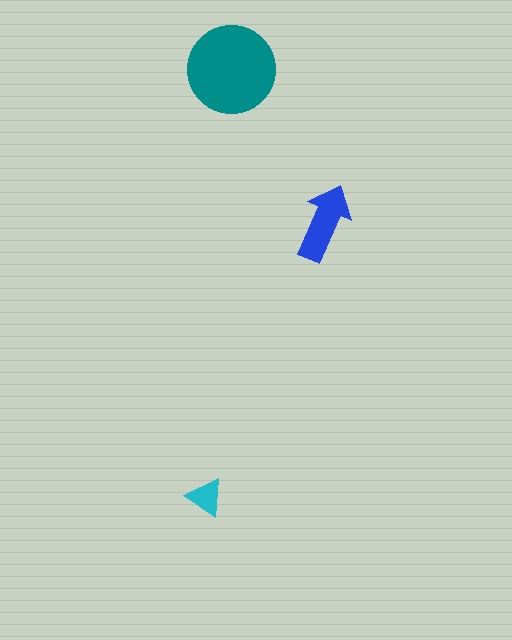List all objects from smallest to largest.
The cyan triangle, the blue arrow, the teal circle.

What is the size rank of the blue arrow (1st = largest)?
2nd.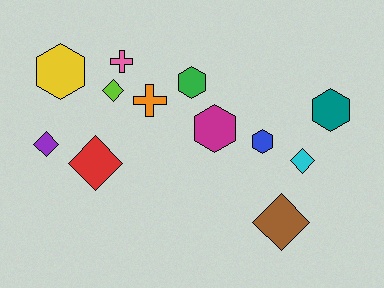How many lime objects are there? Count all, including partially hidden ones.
There is 1 lime object.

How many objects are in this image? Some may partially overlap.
There are 12 objects.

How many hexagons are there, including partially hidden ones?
There are 5 hexagons.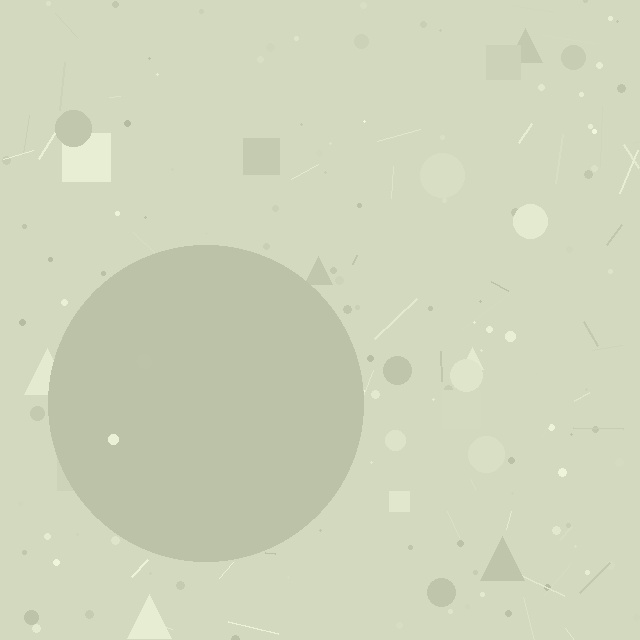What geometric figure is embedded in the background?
A circle is embedded in the background.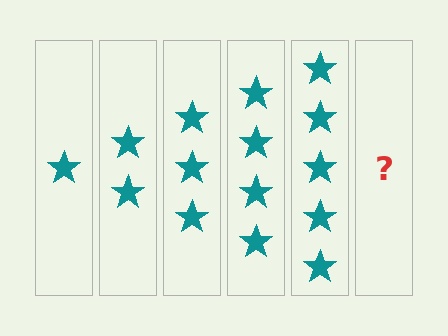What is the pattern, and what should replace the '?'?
The pattern is that each step adds one more star. The '?' should be 6 stars.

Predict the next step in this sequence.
The next step is 6 stars.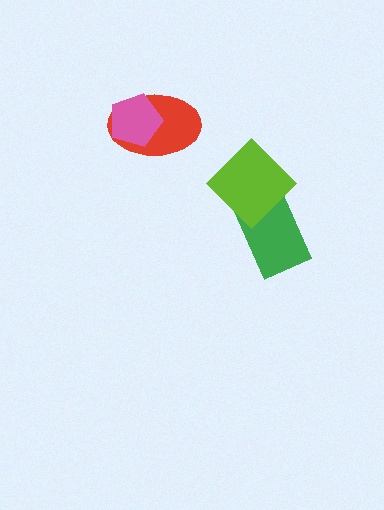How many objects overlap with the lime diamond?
1 object overlaps with the lime diamond.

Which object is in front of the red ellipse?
The pink pentagon is in front of the red ellipse.